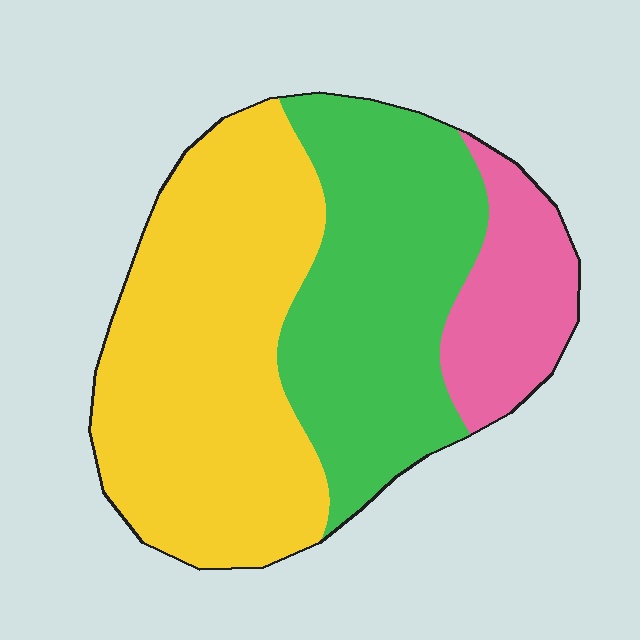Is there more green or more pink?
Green.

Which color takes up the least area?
Pink, at roughly 15%.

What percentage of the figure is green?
Green covers around 35% of the figure.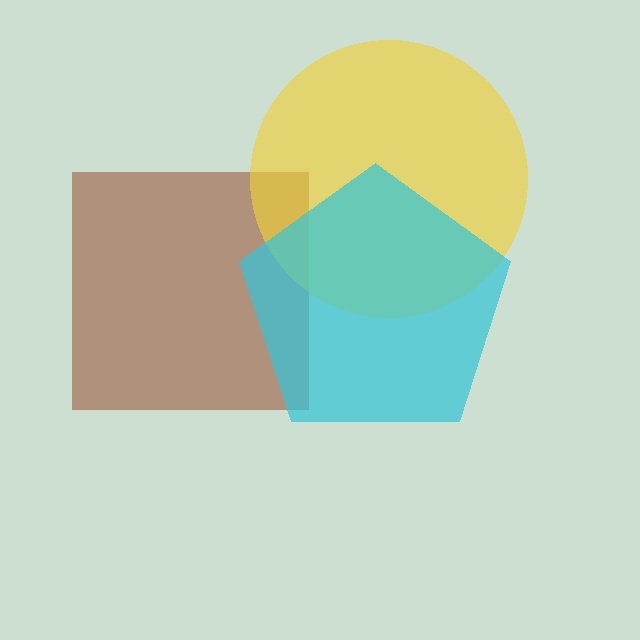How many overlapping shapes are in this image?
There are 3 overlapping shapes in the image.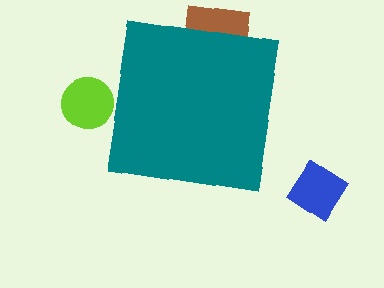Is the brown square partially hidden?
Yes, the brown square is partially hidden behind the teal square.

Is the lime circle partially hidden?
Yes, the lime circle is partially hidden behind the teal square.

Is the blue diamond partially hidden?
No, the blue diamond is fully visible.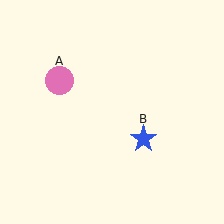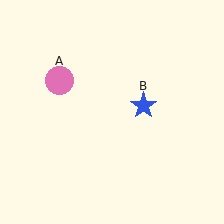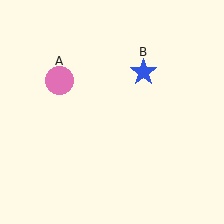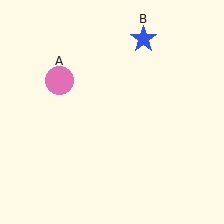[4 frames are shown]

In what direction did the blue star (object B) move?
The blue star (object B) moved up.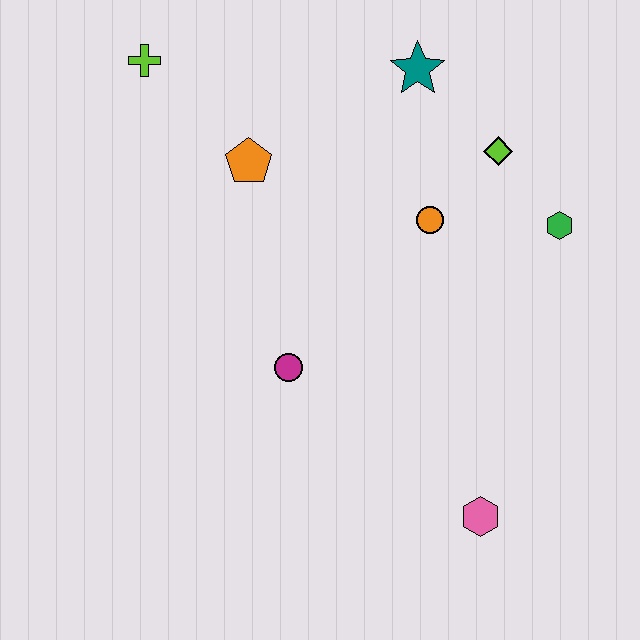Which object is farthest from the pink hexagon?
The lime cross is farthest from the pink hexagon.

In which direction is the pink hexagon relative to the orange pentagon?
The pink hexagon is below the orange pentagon.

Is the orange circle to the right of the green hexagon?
No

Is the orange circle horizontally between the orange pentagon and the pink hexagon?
Yes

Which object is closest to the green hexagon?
The lime diamond is closest to the green hexagon.